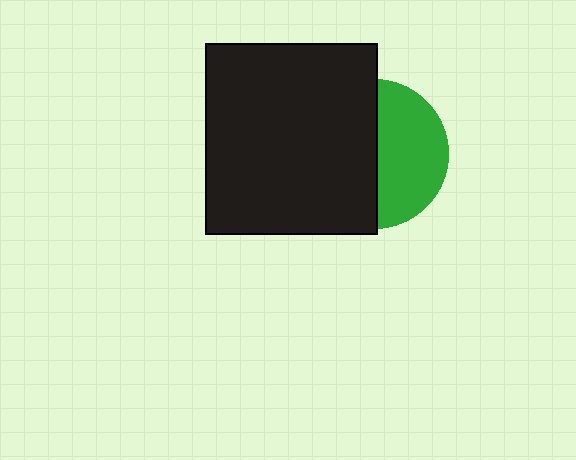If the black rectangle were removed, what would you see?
You would see the complete green circle.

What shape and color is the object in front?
The object in front is a black rectangle.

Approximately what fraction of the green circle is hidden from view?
Roughly 53% of the green circle is hidden behind the black rectangle.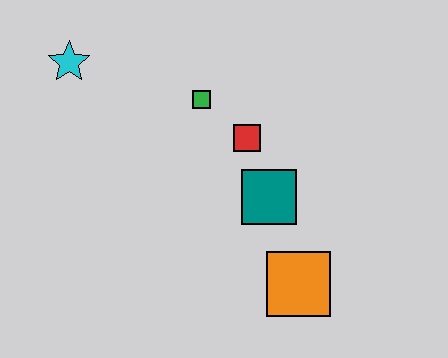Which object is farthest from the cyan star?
The orange square is farthest from the cyan star.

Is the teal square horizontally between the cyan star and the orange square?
Yes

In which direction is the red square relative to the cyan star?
The red square is to the right of the cyan star.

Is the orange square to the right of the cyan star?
Yes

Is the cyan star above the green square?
Yes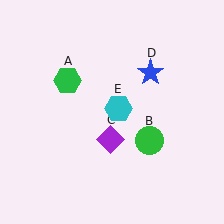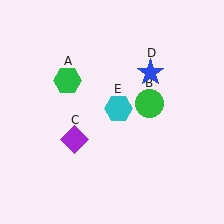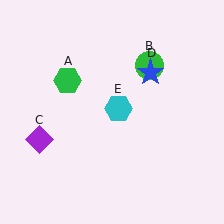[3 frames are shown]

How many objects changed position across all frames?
2 objects changed position: green circle (object B), purple diamond (object C).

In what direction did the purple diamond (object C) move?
The purple diamond (object C) moved left.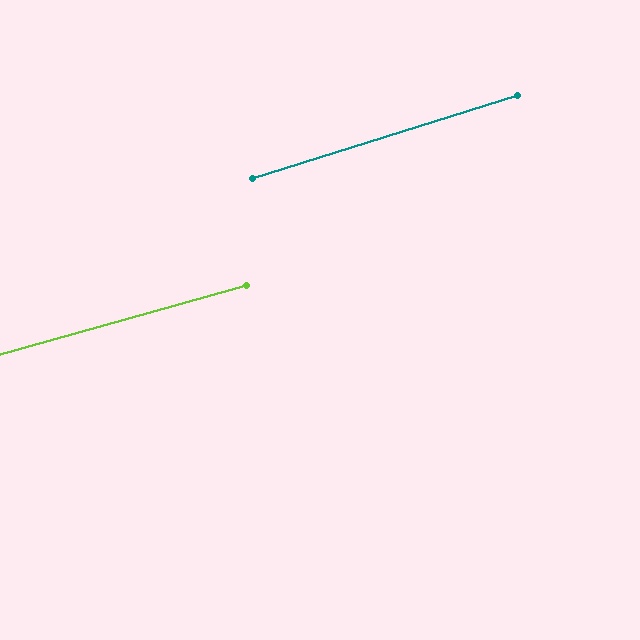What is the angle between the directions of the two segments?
Approximately 2 degrees.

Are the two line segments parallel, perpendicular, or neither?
Parallel — their directions differ by only 1.7°.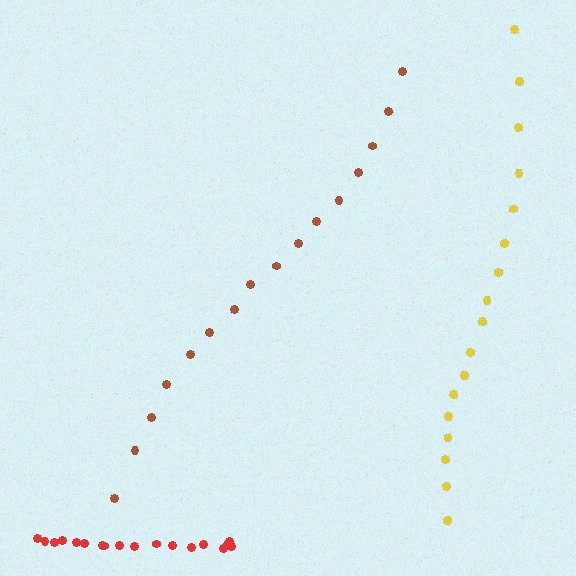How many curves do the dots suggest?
There are 3 distinct paths.